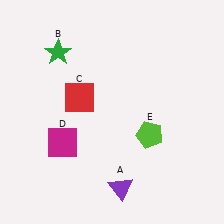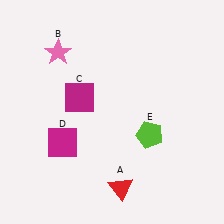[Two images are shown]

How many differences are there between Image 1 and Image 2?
There are 3 differences between the two images.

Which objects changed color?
A changed from purple to red. B changed from green to pink. C changed from red to magenta.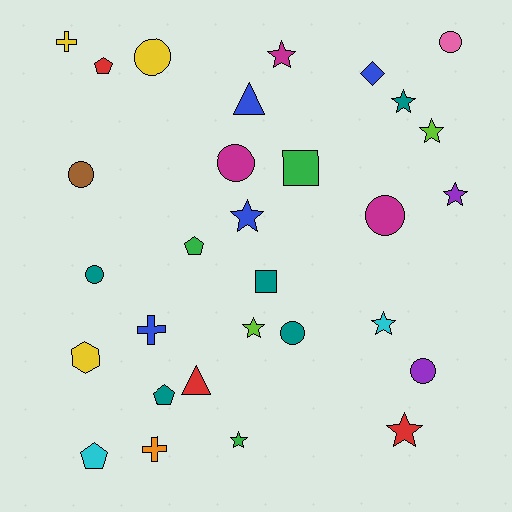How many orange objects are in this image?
There is 1 orange object.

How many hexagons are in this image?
There is 1 hexagon.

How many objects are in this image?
There are 30 objects.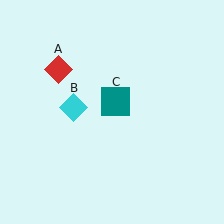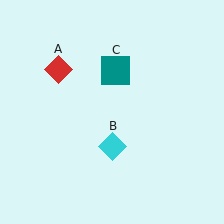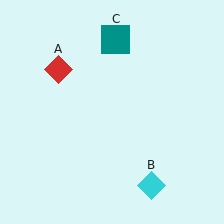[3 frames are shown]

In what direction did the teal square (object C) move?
The teal square (object C) moved up.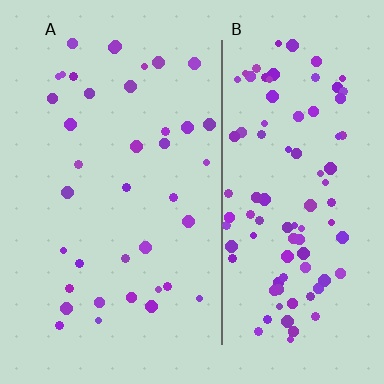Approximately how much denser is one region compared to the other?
Approximately 2.6× — region B over region A.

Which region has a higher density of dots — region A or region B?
B (the right).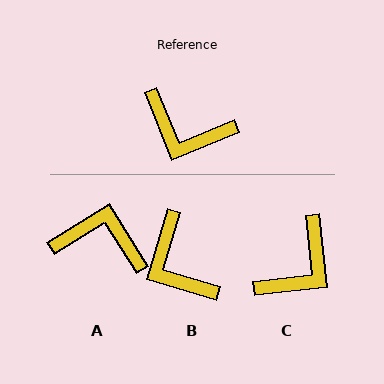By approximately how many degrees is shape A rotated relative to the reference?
Approximately 171 degrees clockwise.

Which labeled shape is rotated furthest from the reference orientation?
A, about 171 degrees away.